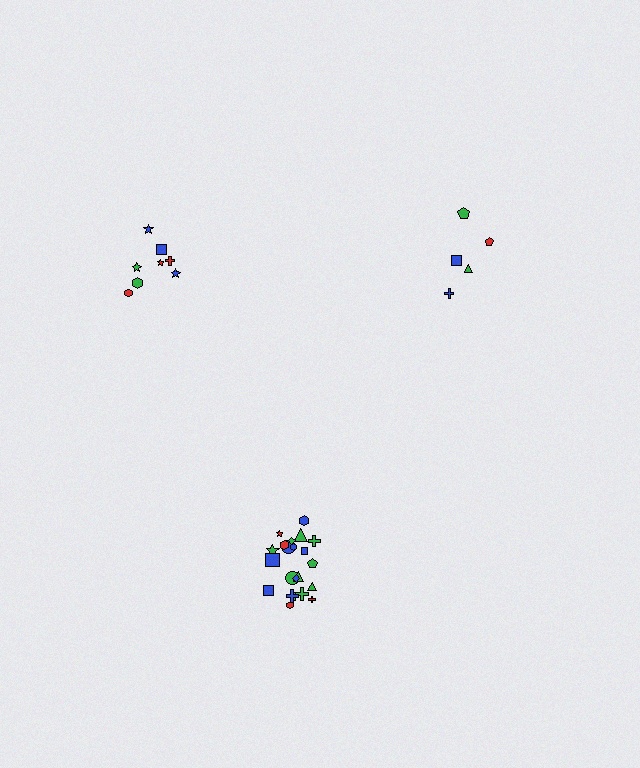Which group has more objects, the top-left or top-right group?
The top-left group.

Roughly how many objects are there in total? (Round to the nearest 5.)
Roughly 35 objects in total.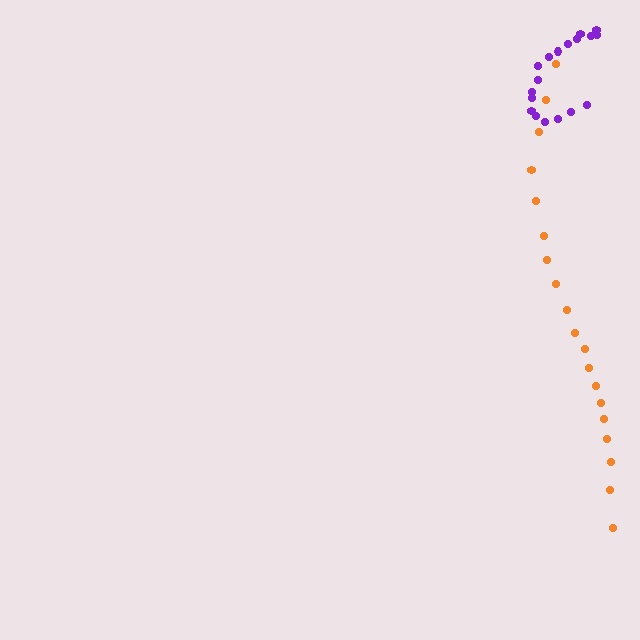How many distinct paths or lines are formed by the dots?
There are 2 distinct paths.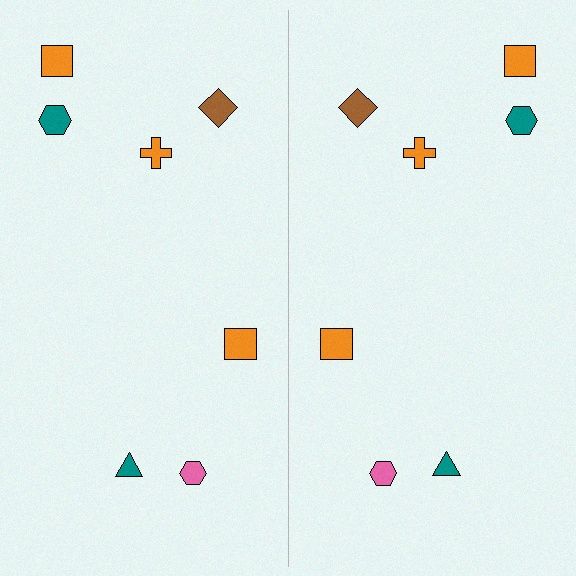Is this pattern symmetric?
Yes, this pattern has bilateral (reflection) symmetry.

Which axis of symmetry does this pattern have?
The pattern has a vertical axis of symmetry running through the center of the image.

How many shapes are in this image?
There are 14 shapes in this image.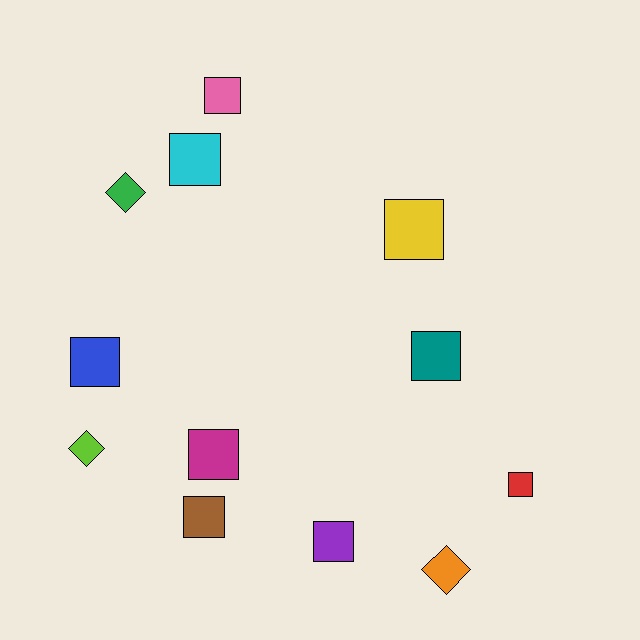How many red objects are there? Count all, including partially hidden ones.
There is 1 red object.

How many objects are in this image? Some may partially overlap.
There are 12 objects.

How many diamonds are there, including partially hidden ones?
There are 3 diamonds.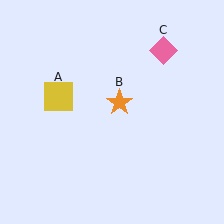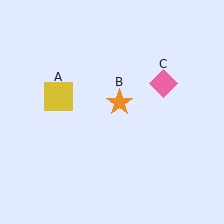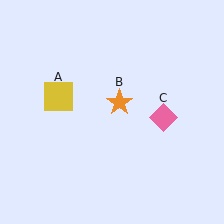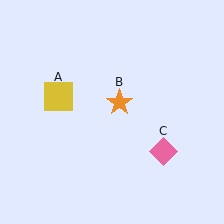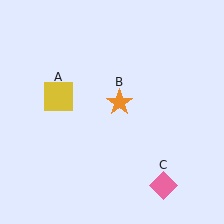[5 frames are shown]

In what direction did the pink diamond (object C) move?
The pink diamond (object C) moved down.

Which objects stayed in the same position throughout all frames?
Yellow square (object A) and orange star (object B) remained stationary.